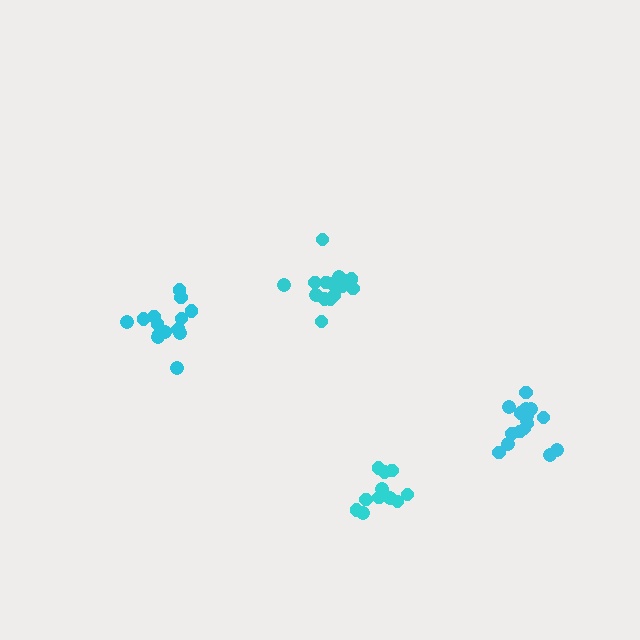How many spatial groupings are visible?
There are 4 spatial groupings.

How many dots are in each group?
Group 1: 15 dots, Group 2: 15 dots, Group 3: 11 dots, Group 4: 16 dots (57 total).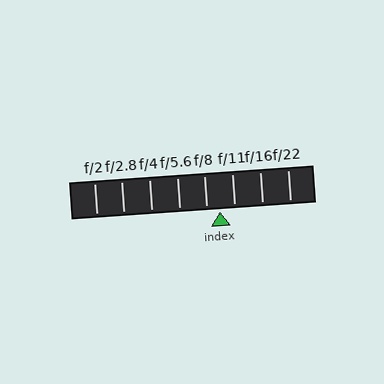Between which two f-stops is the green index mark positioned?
The index mark is between f/8 and f/11.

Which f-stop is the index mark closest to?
The index mark is closest to f/8.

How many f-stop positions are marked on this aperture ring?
There are 8 f-stop positions marked.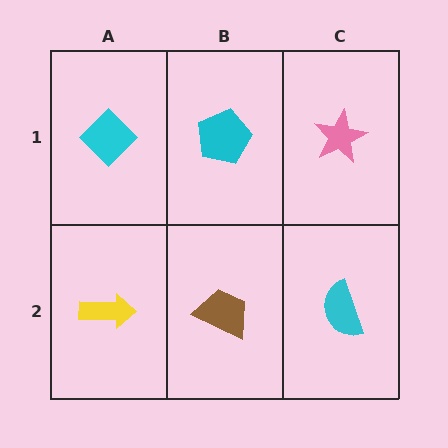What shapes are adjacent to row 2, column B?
A cyan pentagon (row 1, column B), a yellow arrow (row 2, column A), a cyan semicircle (row 2, column C).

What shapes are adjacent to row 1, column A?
A yellow arrow (row 2, column A), a cyan pentagon (row 1, column B).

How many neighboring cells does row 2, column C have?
2.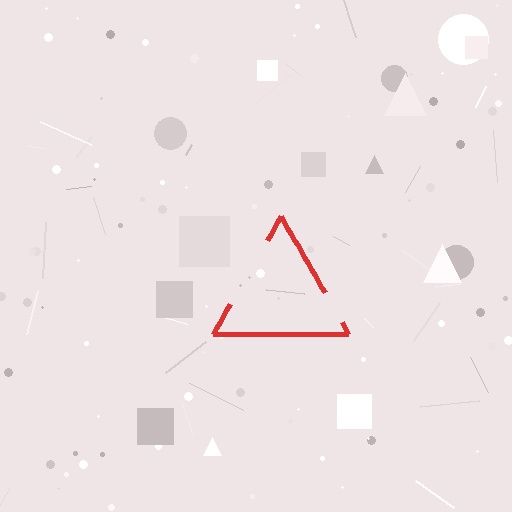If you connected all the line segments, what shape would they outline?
They would outline a triangle.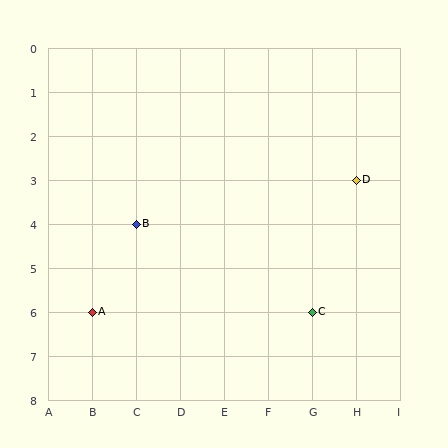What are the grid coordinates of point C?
Point C is at grid coordinates (G, 6).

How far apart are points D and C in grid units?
Points D and C are 1 column and 3 rows apart (about 3.2 grid units diagonally).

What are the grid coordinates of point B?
Point B is at grid coordinates (C, 4).